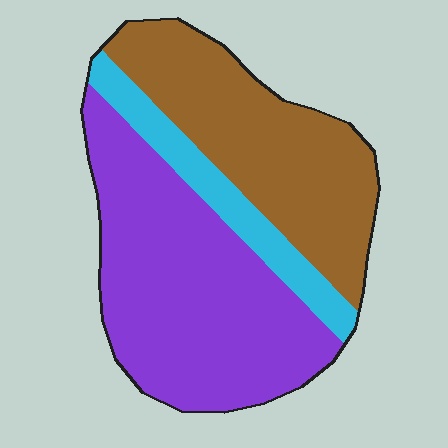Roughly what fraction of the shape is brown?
Brown takes up between a quarter and a half of the shape.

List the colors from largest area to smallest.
From largest to smallest: purple, brown, cyan.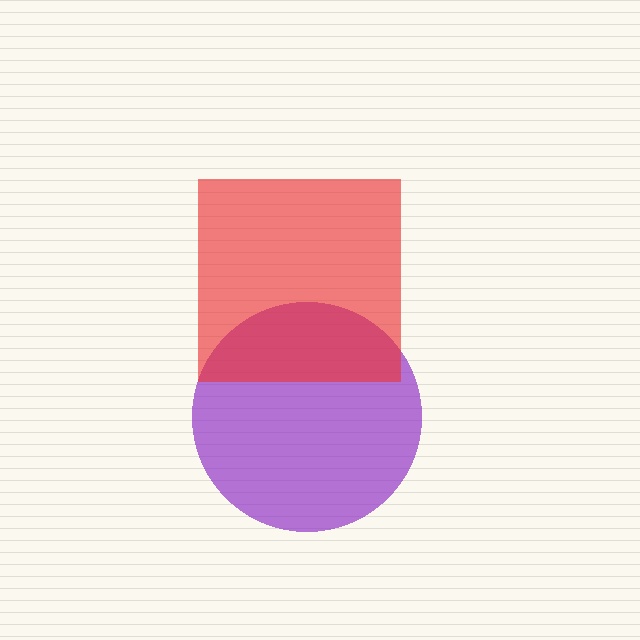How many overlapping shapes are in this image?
There are 2 overlapping shapes in the image.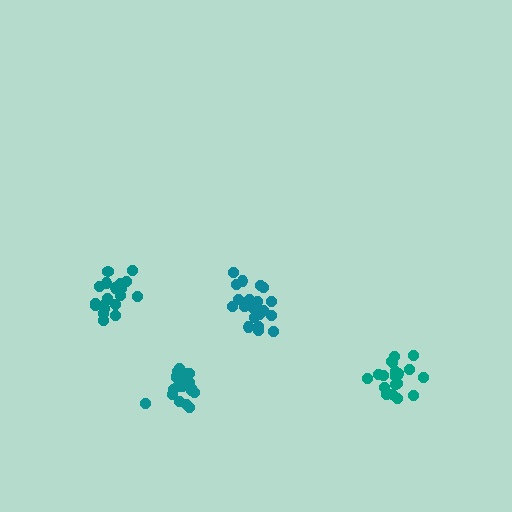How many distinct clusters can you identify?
There are 4 distinct clusters.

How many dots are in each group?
Group 1: 21 dots, Group 2: 21 dots, Group 3: 20 dots, Group 4: 21 dots (83 total).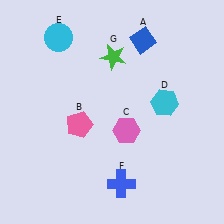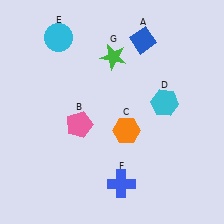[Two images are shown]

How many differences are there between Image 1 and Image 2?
There is 1 difference between the two images.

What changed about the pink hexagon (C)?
In Image 1, C is pink. In Image 2, it changed to orange.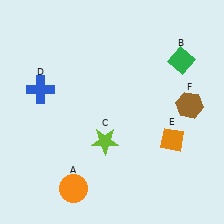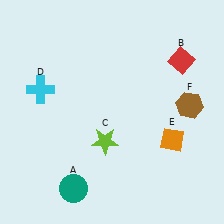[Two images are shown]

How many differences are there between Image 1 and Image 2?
There are 3 differences between the two images.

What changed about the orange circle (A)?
In Image 1, A is orange. In Image 2, it changed to teal.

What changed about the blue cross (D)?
In Image 1, D is blue. In Image 2, it changed to cyan.